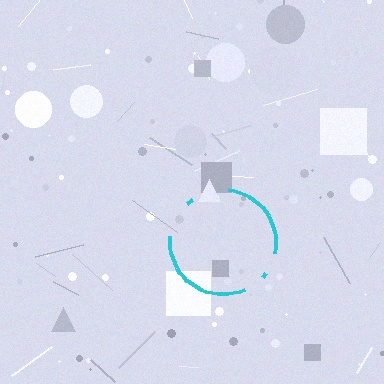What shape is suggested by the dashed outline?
The dashed outline suggests a circle.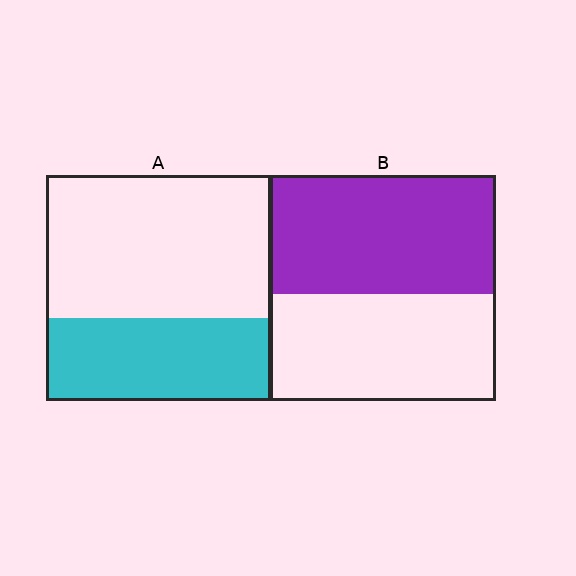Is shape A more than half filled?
No.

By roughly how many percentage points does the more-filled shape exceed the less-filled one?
By roughly 15 percentage points (B over A).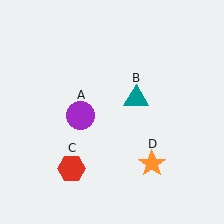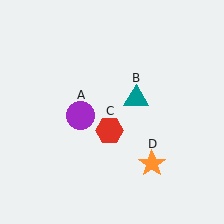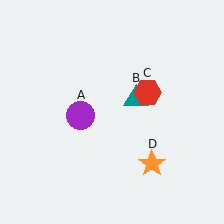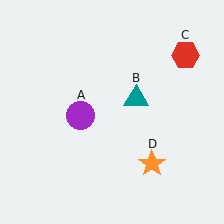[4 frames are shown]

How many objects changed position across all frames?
1 object changed position: red hexagon (object C).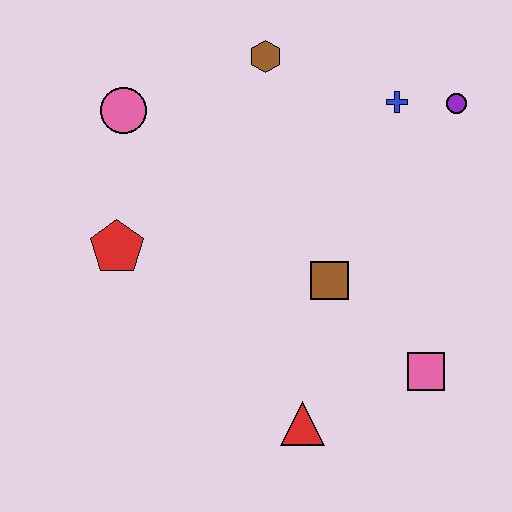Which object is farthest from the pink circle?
The pink square is farthest from the pink circle.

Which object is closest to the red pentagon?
The pink circle is closest to the red pentagon.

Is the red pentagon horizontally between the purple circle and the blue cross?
No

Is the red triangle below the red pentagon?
Yes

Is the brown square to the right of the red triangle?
Yes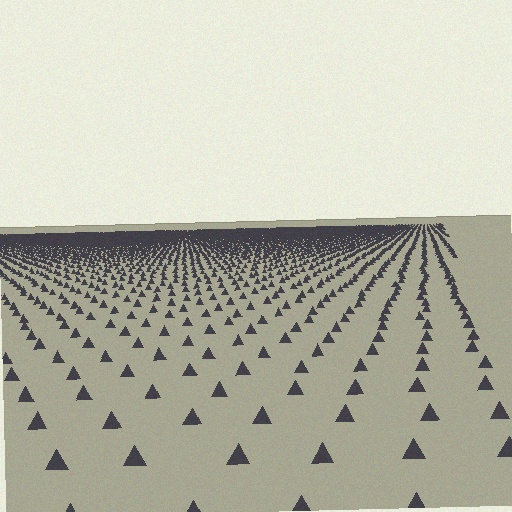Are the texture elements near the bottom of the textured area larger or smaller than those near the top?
Larger. Near the bottom, elements are closer to the viewer and appear at a bigger on-screen size.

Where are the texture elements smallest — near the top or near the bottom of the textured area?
Near the top.